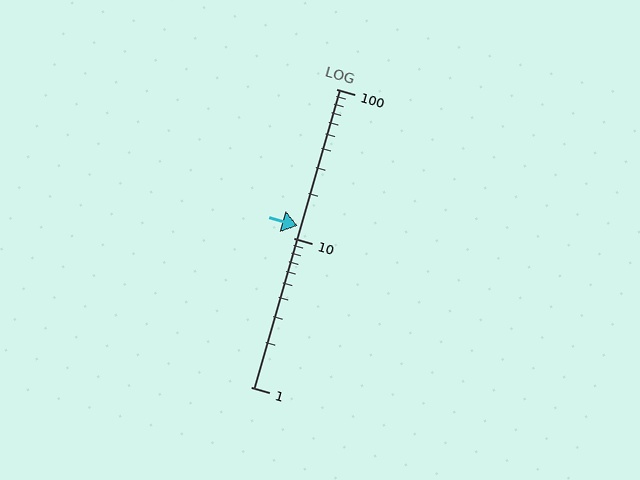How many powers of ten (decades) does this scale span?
The scale spans 2 decades, from 1 to 100.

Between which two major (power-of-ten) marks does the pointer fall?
The pointer is between 10 and 100.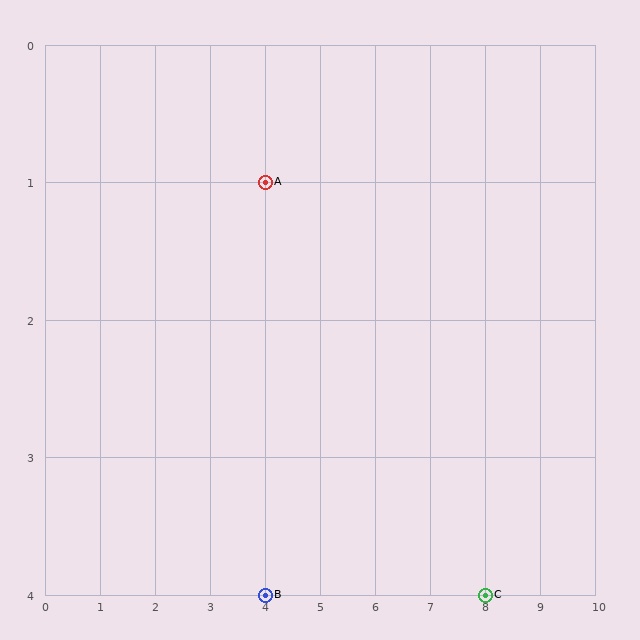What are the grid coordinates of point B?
Point B is at grid coordinates (4, 4).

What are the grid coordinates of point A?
Point A is at grid coordinates (4, 1).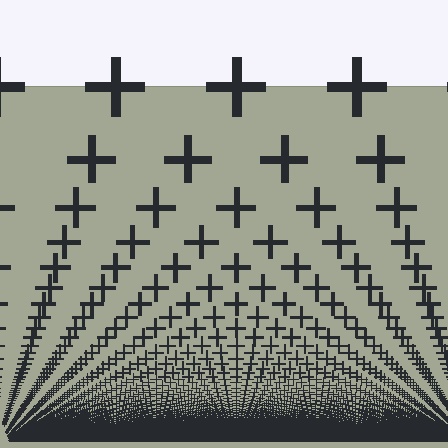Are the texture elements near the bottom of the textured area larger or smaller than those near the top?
Smaller. The gradient is inverted — elements near the bottom are smaller and denser.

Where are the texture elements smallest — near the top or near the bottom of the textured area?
Near the bottom.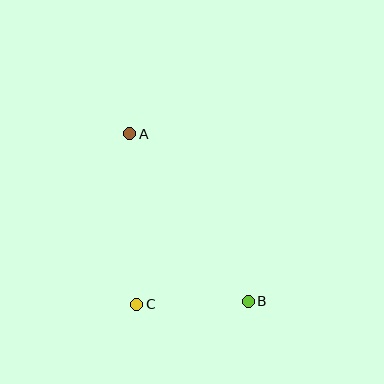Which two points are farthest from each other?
Points A and B are farthest from each other.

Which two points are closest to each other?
Points B and C are closest to each other.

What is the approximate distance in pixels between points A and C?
The distance between A and C is approximately 171 pixels.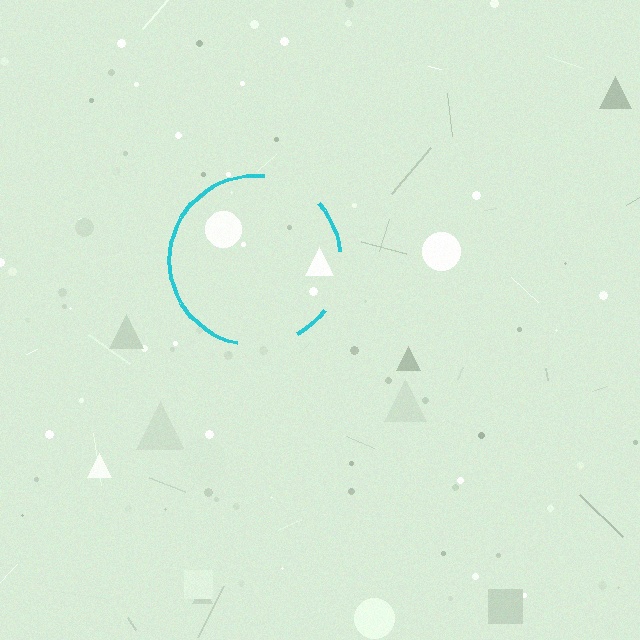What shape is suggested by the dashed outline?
The dashed outline suggests a circle.